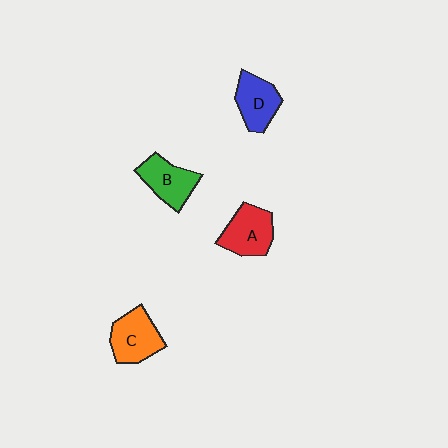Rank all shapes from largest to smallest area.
From largest to smallest: C (orange), A (red), B (green), D (blue).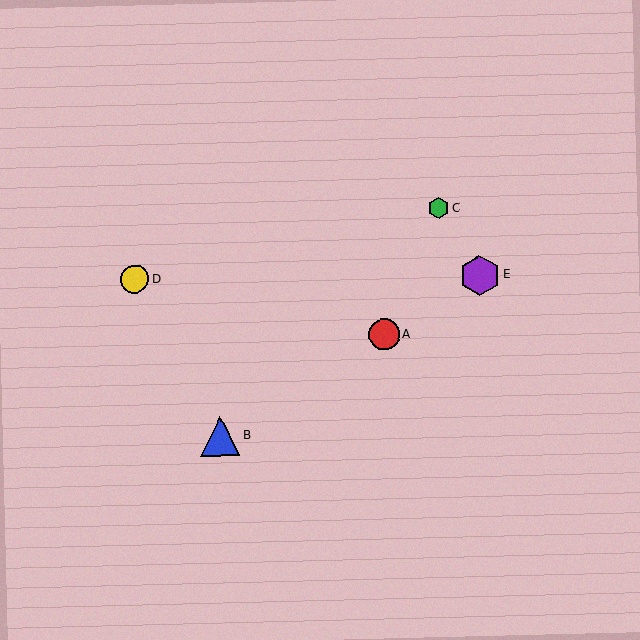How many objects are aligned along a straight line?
3 objects (A, B, E) are aligned along a straight line.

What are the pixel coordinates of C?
Object C is at (439, 208).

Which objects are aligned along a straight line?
Objects A, B, E are aligned along a straight line.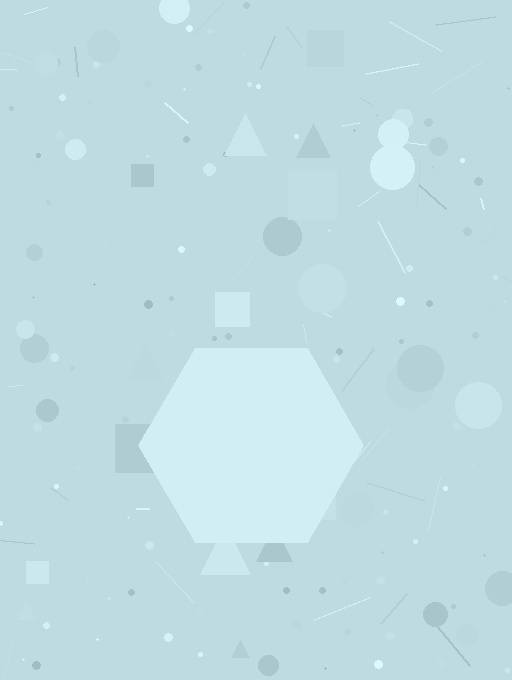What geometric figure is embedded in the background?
A hexagon is embedded in the background.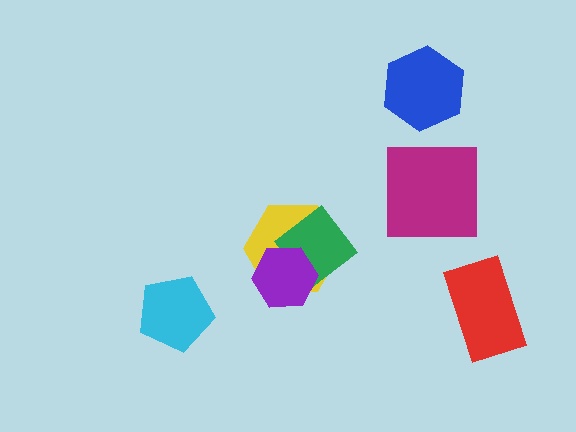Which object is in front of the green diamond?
The purple hexagon is in front of the green diamond.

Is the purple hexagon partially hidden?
No, no other shape covers it.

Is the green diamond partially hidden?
Yes, it is partially covered by another shape.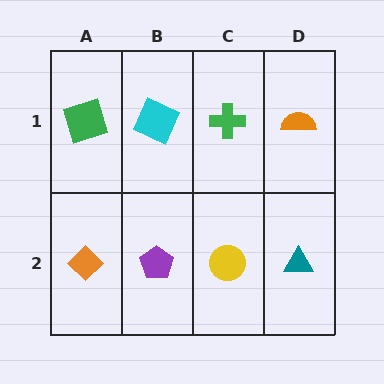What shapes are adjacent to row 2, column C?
A green cross (row 1, column C), a purple pentagon (row 2, column B), a teal triangle (row 2, column D).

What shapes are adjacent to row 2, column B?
A cyan square (row 1, column B), an orange diamond (row 2, column A), a yellow circle (row 2, column C).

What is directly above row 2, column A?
A green square.